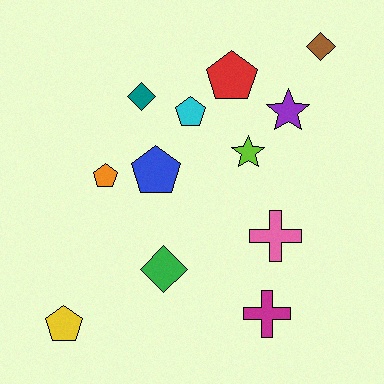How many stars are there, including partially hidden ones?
There are 2 stars.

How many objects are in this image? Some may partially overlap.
There are 12 objects.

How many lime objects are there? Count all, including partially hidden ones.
There is 1 lime object.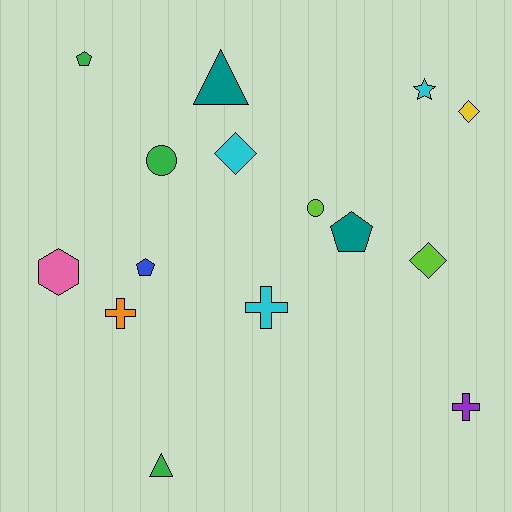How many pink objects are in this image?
There is 1 pink object.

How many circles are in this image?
There are 2 circles.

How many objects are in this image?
There are 15 objects.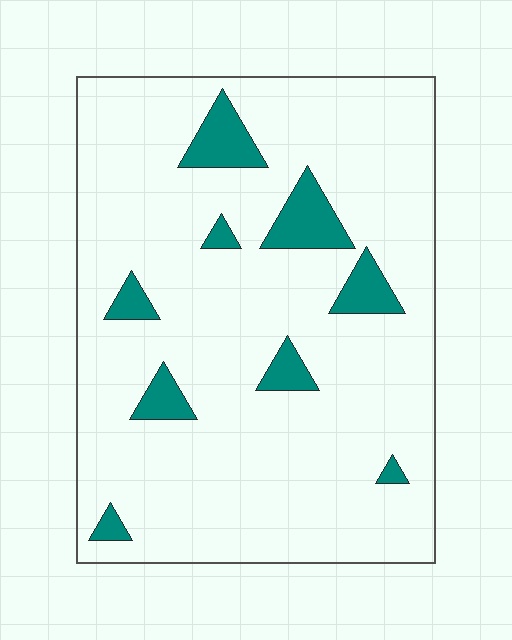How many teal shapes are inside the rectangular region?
9.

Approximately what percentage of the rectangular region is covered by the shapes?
Approximately 10%.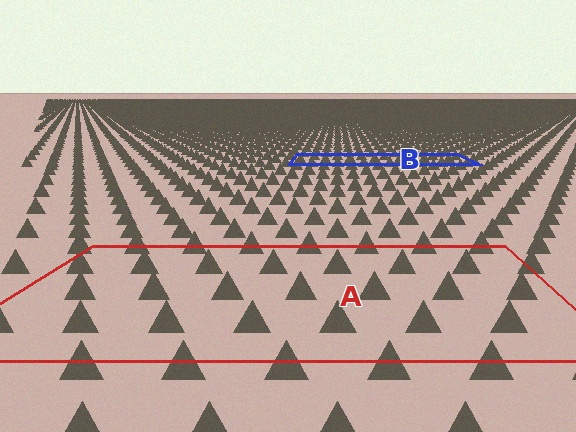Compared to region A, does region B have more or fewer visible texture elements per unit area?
Region B has more texture elements per unit area — they are packed more densely because it is farther away.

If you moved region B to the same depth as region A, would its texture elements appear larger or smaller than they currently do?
They would appear larger. At a closer depth, the same texture elements are projected at a bigger on-screen size.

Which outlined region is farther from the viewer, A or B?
Region B is farther from the viewer — the texture elements inside it appear smaller and more densely packed.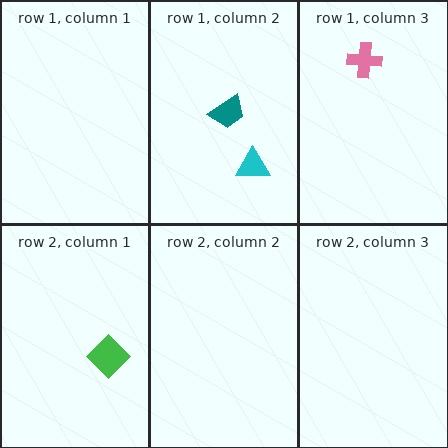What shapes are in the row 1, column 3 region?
The pink cross.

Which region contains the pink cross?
The row 1, column 3 region.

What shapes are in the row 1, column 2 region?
The cyan triangle, the teal trapezoid.